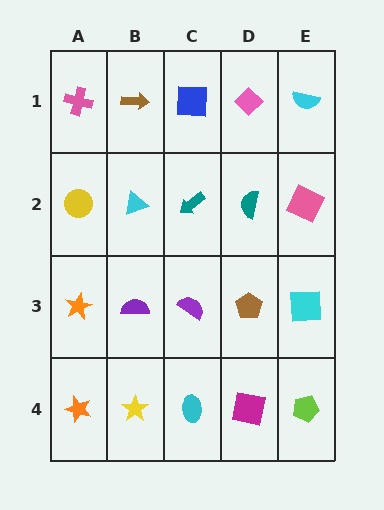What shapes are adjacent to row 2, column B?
A brown arrow (row 1, column B), a purple semicircle (row 3, column B), a yellow circle (row 2, column A), a teal arrow (row 2, column C).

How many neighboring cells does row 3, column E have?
3.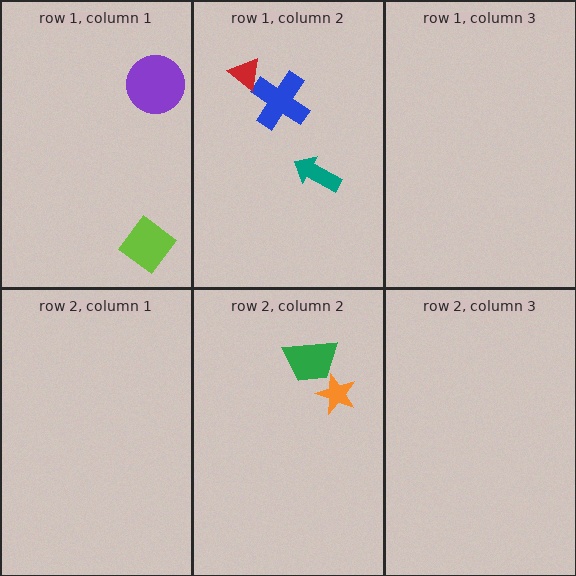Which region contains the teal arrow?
The row 1, column 2 region.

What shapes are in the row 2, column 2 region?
The green trapezoid, the orange star.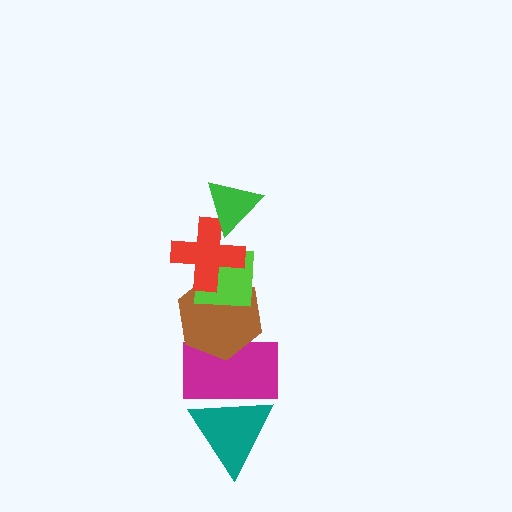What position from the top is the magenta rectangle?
The magenta rectangle is 5th from the top.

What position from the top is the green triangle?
The green triangle is 1st from the top.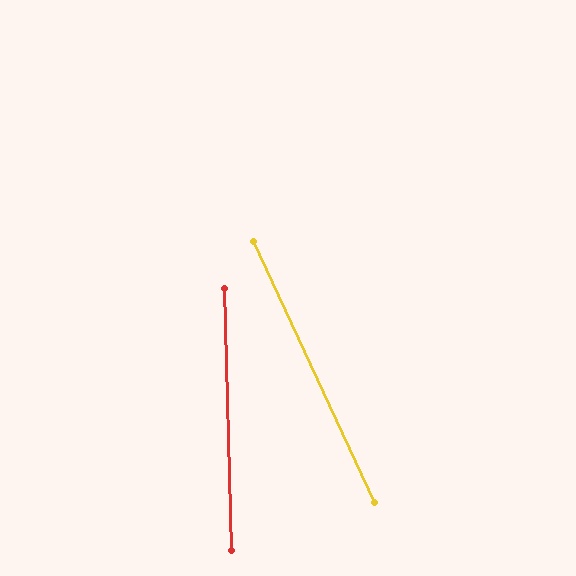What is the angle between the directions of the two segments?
Approximately 23 degrees.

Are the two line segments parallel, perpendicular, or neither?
Neither parallel nor perpendicular — they differ by about 23°.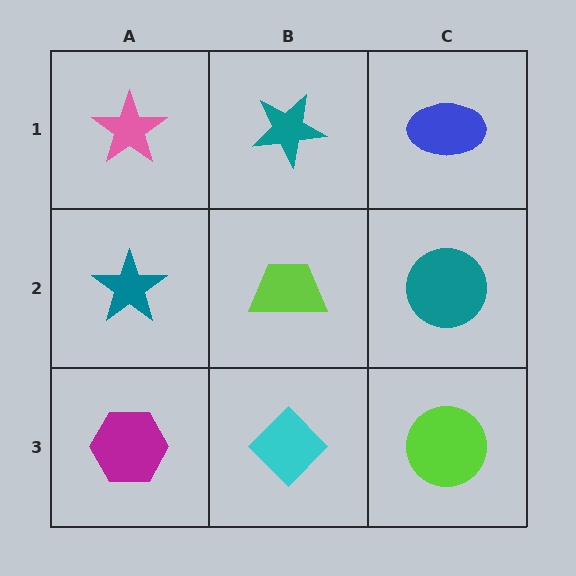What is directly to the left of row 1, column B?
A pink star.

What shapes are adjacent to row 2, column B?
A teal star (row 1, column B), a cyan diamond (row 3, column B), a teal star (row 2, column A), a teal circle (row 2, column C).